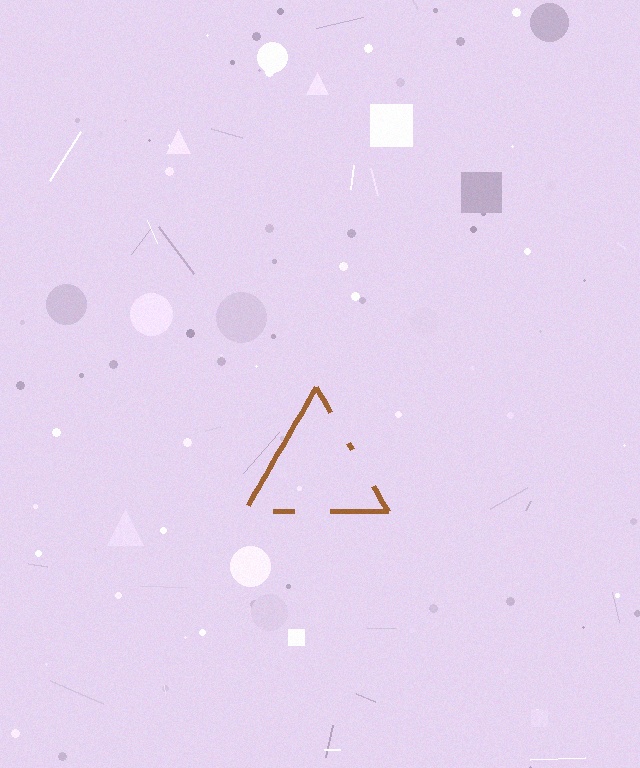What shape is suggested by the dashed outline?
The dashed outline suggests a triangle.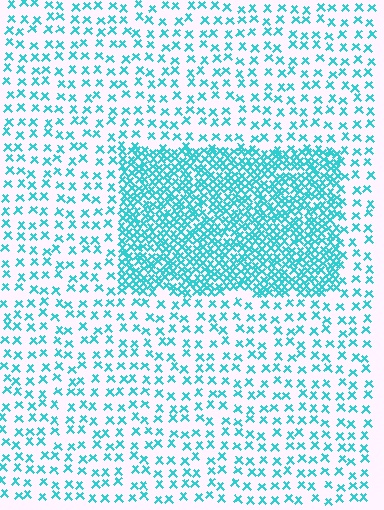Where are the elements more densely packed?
The elements are more densely packed inside the rectangle boundary.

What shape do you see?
I see a rectangle.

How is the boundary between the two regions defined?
The boundary is defined by a change in element density (approximately 3.0x ratio). All elements are the same color, size, and shape.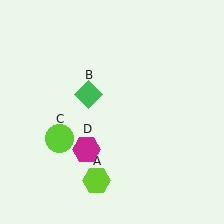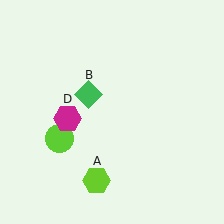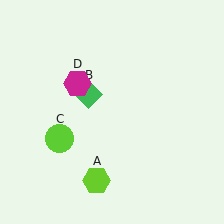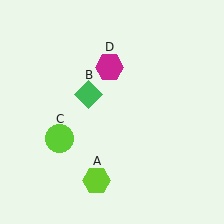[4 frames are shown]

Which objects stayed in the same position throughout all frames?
Lime hexagon (object A) and green diamond (object B) and lime circle (object C) remained stationary.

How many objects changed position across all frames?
1 object changed position: magenta hexagon (object D).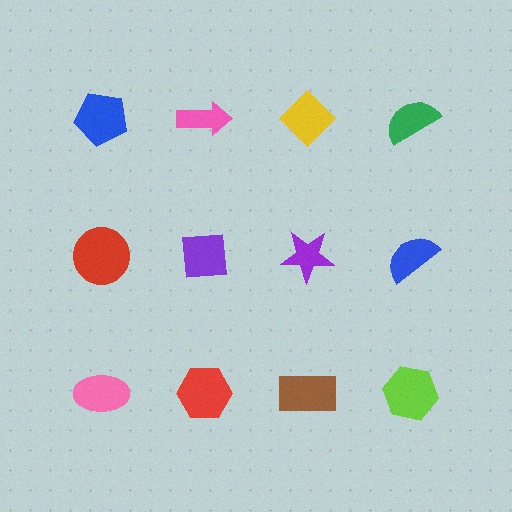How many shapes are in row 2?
4 shapes.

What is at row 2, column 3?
A purple star.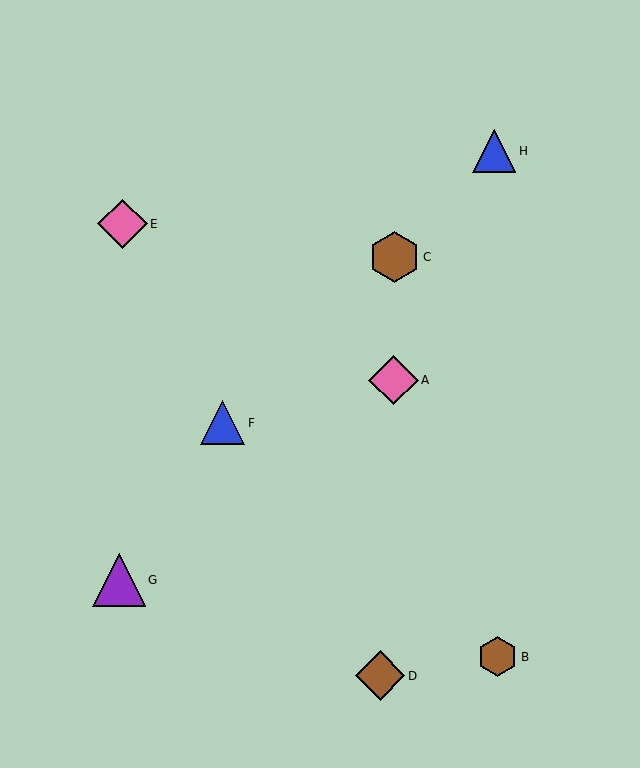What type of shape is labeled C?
Shape C is a brown hexagon.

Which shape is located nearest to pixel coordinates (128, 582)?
The purple triangle (labeled G) at (119, 580) is nearest to that location.